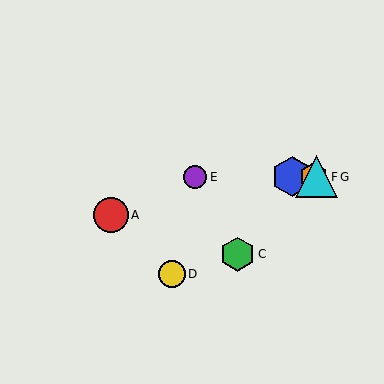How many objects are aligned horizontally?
4 objects (B, E, F, G) are aligned horizontally.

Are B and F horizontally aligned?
Yes, both are at y≈177.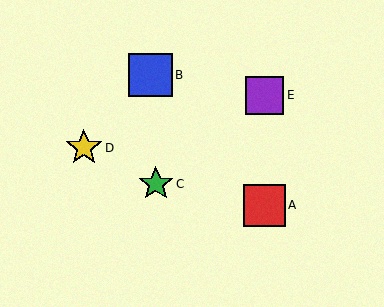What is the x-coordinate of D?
Object D is at x≈84.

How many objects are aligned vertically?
2 objects (A, E) are aligned vertically.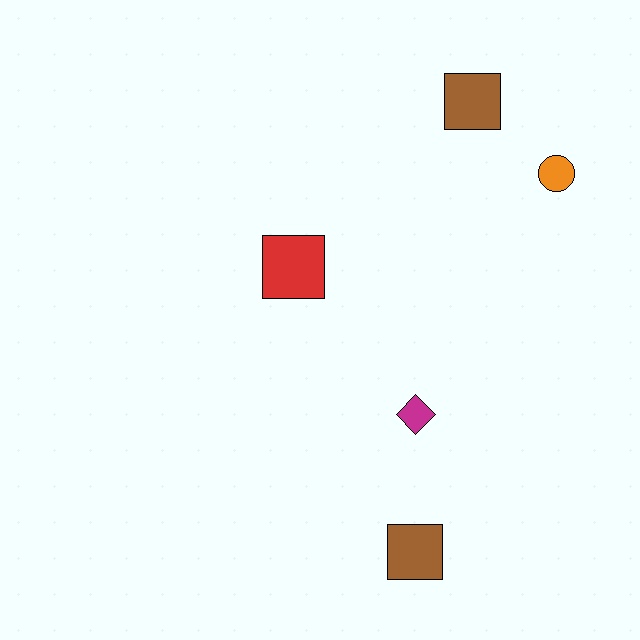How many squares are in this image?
There are 3 squares.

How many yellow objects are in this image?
There are no yellow objects.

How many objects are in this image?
There are 5 objects.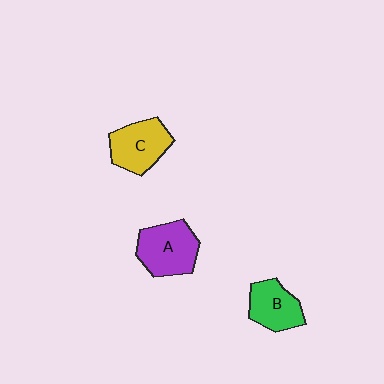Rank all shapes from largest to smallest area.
From largest to smallest: A (purple), C (yellow), B (green).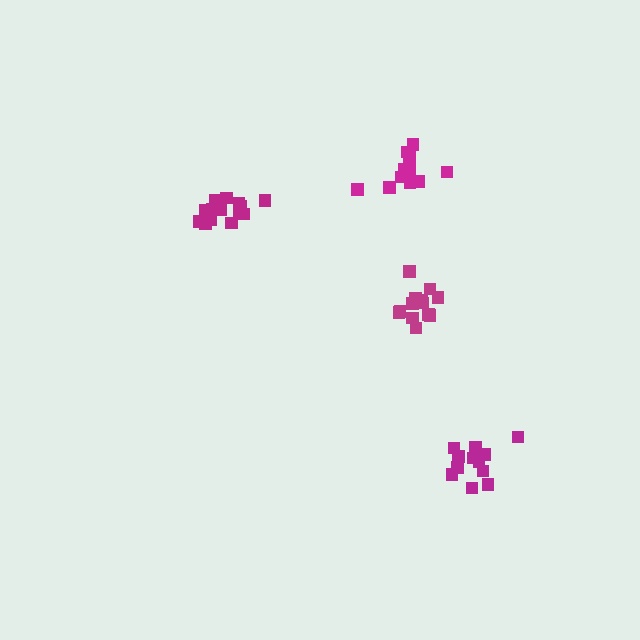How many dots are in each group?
Group 1: 13 dots, Group 2: 16 dots, Group 3: 13 dots, Group 4: 12 dots (54 total).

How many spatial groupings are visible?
There are 4 spatial groupings.